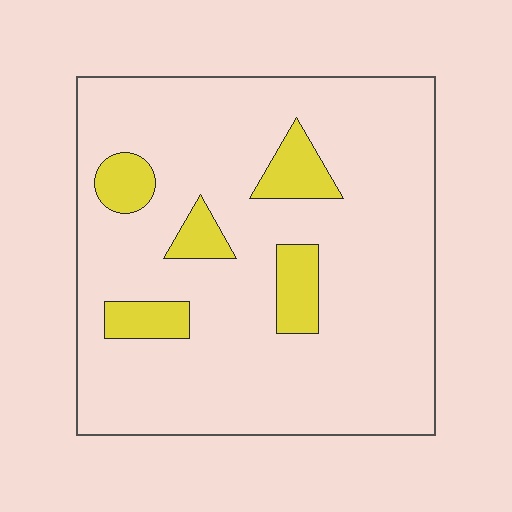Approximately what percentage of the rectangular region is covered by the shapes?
Approximately 15%.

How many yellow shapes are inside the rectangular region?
5.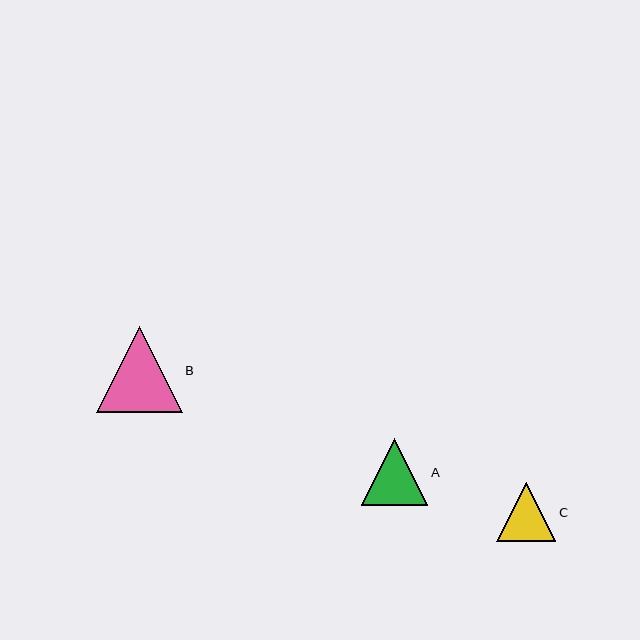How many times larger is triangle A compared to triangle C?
Triangle A is approximately 1.1 times the size of triangle C.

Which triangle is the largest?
Triangle B is the largest with a size of approximately 86 pixels.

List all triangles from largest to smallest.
From largest to smallest: B, A, C.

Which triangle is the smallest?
Triangle C is the smallest with a size of approximately 59 pixels.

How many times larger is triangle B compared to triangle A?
Triangle B is approximately 1.3 times the size of triangle A.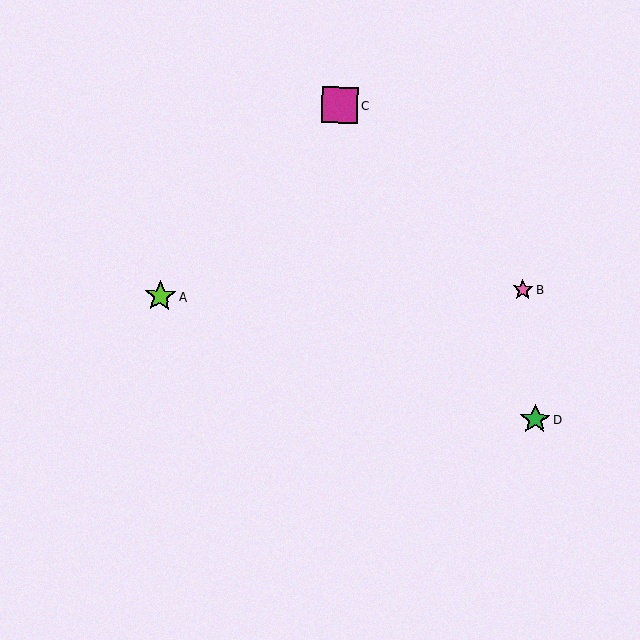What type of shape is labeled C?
Shape C is a magenta square.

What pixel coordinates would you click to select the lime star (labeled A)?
Click at (160, 296) to select the lime star A.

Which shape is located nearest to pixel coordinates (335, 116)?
The magenta square (labeled C) at (340, 105) is nearest to that location.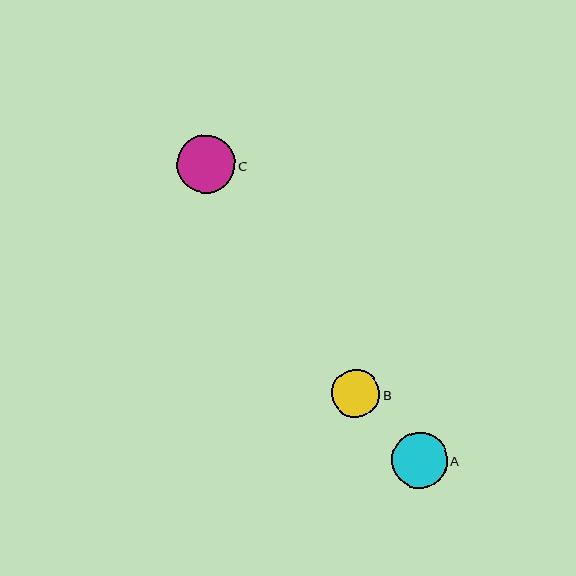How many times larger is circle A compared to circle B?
Circle A is approximately 1.2 times the size of circle B.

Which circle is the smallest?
Circle B is the smallest with a size of approximately 48 pixels.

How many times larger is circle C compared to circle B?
Circle C is approximately 1.2 times the size of circle B.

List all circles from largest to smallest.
From largest to smallest: C, A, B.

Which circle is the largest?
Circle C is the largest with a size of approximately 59 pixels.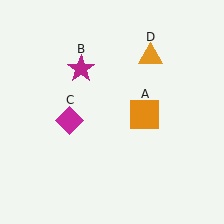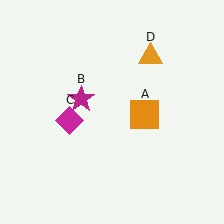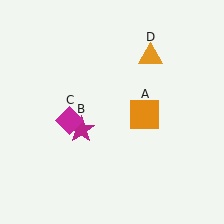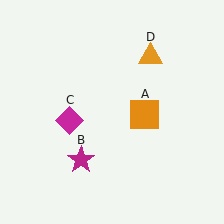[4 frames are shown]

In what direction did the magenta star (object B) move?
The magenta star (object B) moved down.